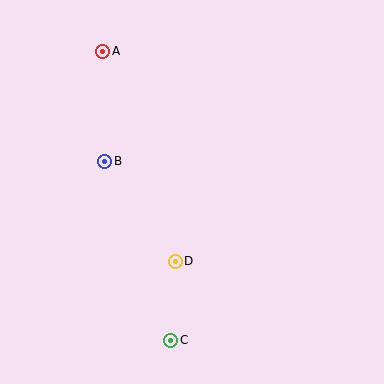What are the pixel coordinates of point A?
Point A is at (103, 51).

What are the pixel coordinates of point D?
Point D is at (175, 261).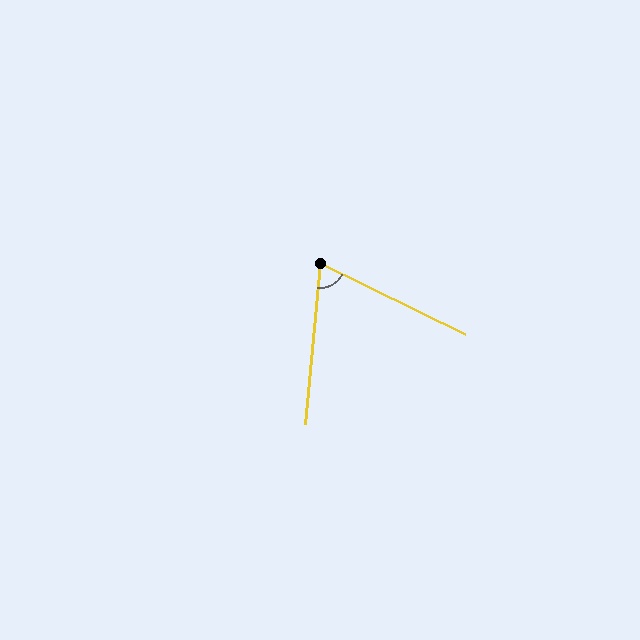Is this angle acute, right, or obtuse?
It is acute.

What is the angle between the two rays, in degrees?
Approximately 69 degrees.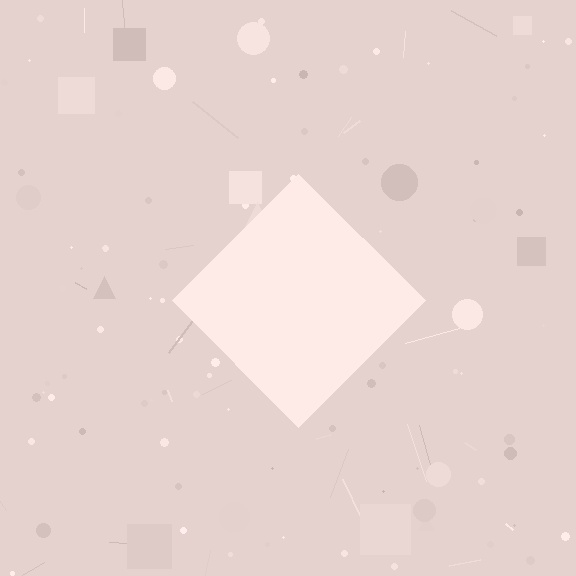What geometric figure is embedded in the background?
A diamond is embedded in the background.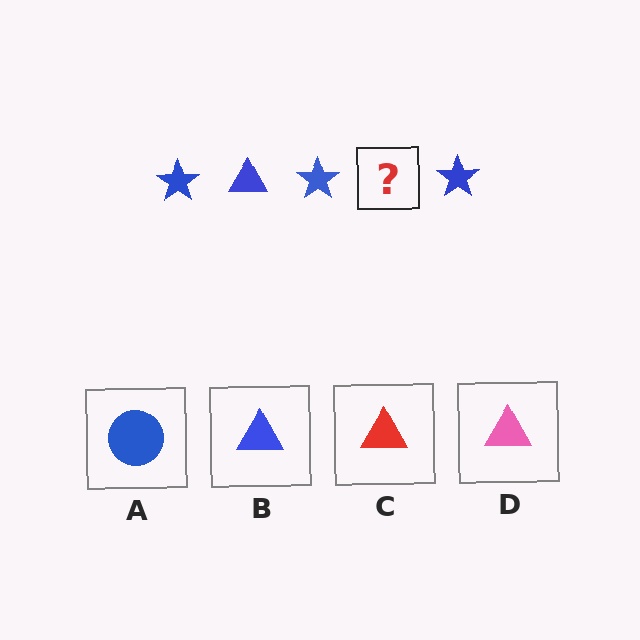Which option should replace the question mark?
Option B.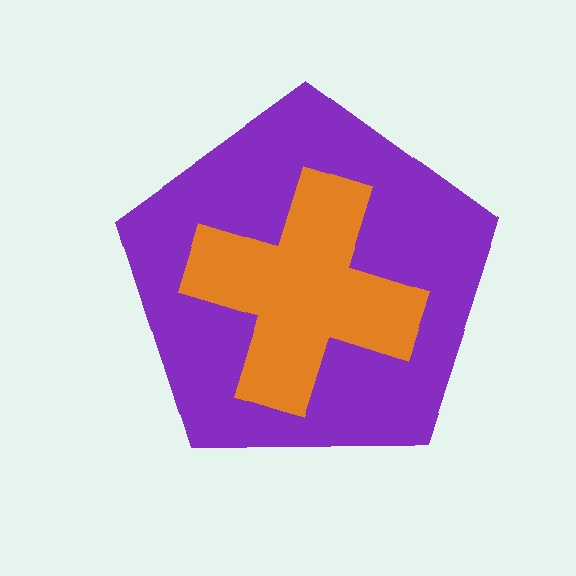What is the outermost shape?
The purple pentagon.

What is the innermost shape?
The orange cross.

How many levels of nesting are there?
2.